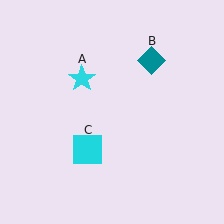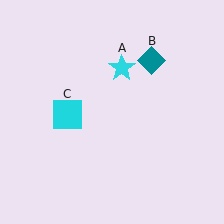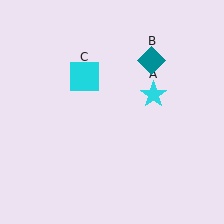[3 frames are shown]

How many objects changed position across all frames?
2 objects changed position: cyan star (object A), cyan square (object C).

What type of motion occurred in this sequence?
The cyan star (object A), cyan square (object C) rotated clockwise around the center of the scene.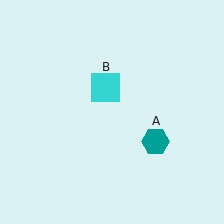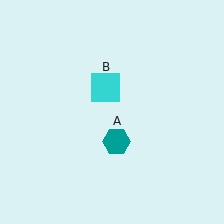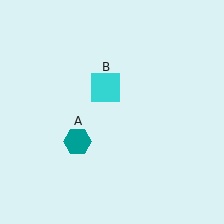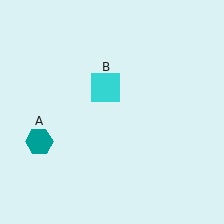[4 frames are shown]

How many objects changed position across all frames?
1 object changed position: teal hexagon (object A).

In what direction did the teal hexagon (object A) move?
The teal hexagon (object A) moved left.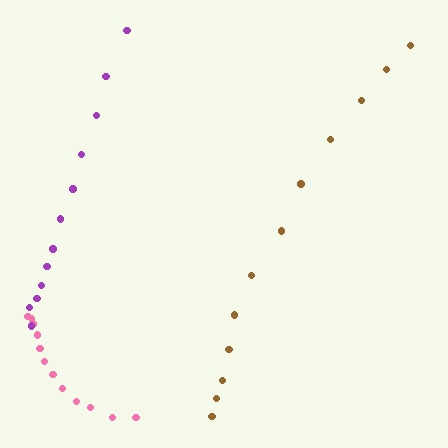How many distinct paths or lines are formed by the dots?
There are 3 distinct paths.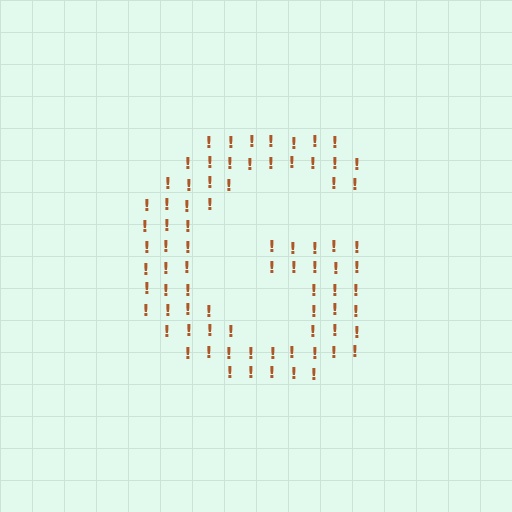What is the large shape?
The large shape is the letter G.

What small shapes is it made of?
It is made of small exclamation marks.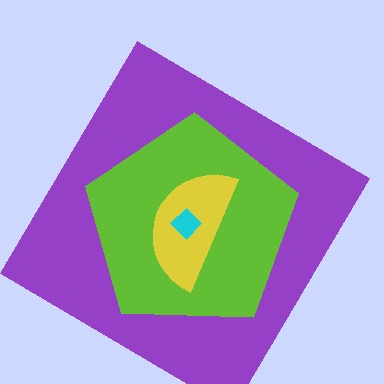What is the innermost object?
The cyan diamond.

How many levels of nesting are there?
4.